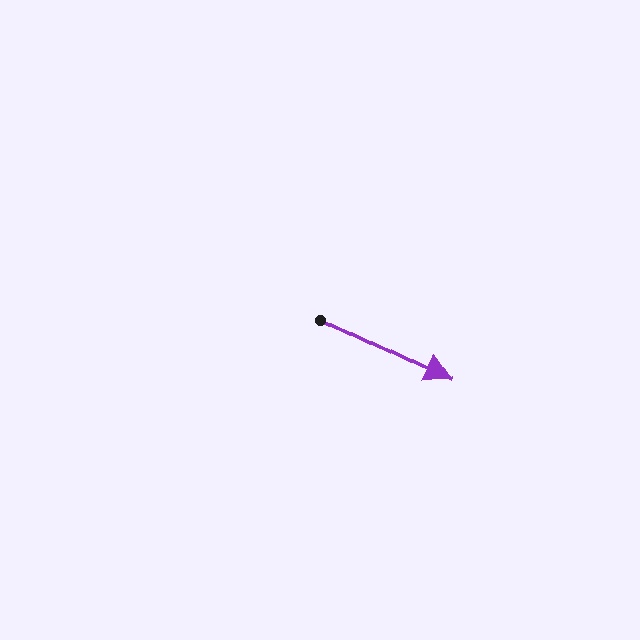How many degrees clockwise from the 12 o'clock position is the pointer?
Approximately 117 degrees.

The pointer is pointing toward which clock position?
Roughly 4 o'clock.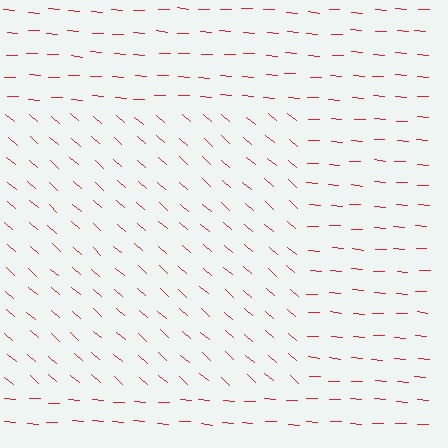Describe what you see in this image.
The image is filled with small red line segments. A rectangle region in the image has lines oriented differently from the surrounding lines, creating a visible texture boundary.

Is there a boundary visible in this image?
Yes, there is a texture boundary formed by a change in line orientation.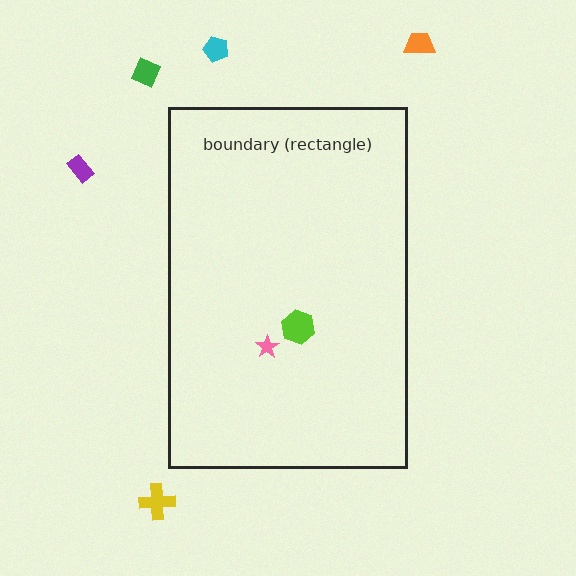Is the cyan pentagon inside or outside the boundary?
Outside.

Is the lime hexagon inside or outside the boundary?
Inside.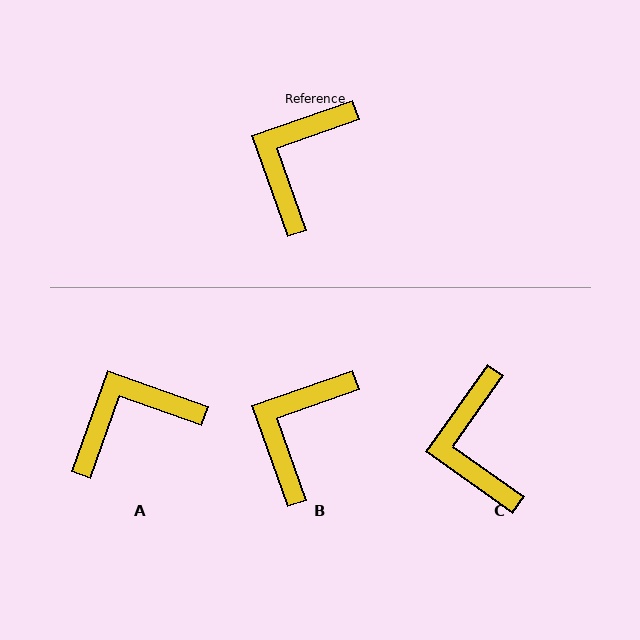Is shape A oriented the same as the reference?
No, it is off by about 39 degrees.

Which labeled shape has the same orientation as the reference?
B.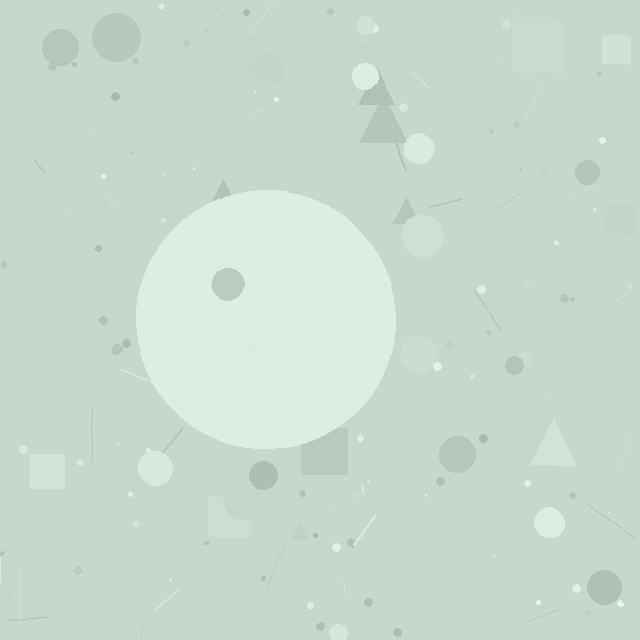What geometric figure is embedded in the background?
A circle is embedded in the background.